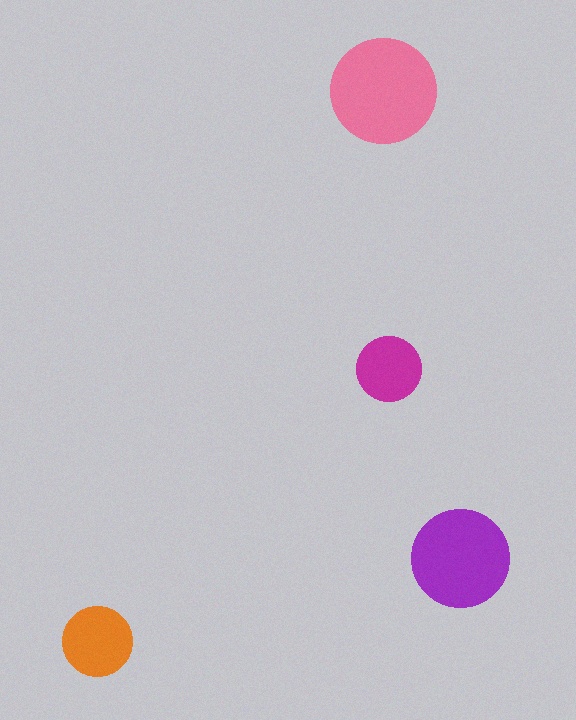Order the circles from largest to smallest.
the pink one, the purple one, the orange one, the magenta one.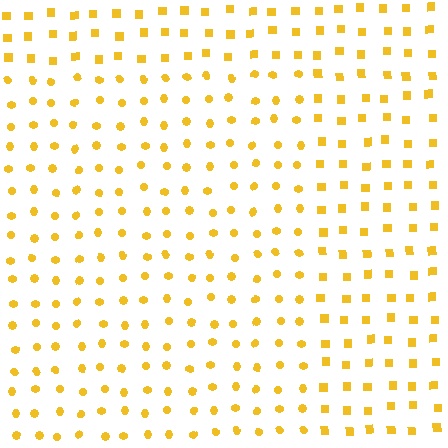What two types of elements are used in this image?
The image uses circles inside the rectangle region and squares outside it.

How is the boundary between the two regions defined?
The boundary is defined by a change in element shape: circles inside vs. squares outside. All elements share the same color and spacing.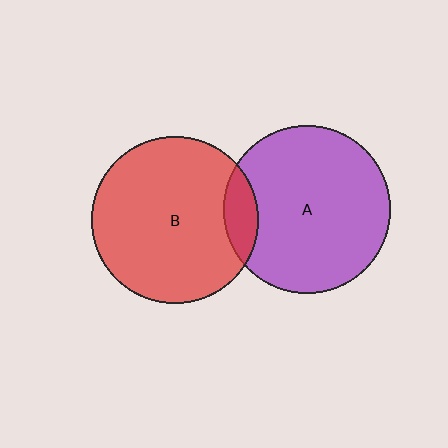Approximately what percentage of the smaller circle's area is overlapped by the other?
Approximately 10%.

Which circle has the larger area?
Circle A (purple).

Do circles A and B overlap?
Yes.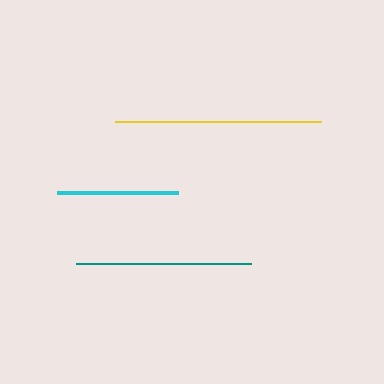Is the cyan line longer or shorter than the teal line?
The teal line is longer than the cyan line.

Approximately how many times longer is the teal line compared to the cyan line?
The teal line is approximately 1.4 times the length of the cyan line.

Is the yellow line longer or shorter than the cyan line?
The yellow line is longer than the cyan line.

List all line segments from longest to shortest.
From longest to shortest: yellow, teal, cyan.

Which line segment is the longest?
The yellow line is the longest at approximately 206 pixels.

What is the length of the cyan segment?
The cyan segment is approximately 121 pixels long.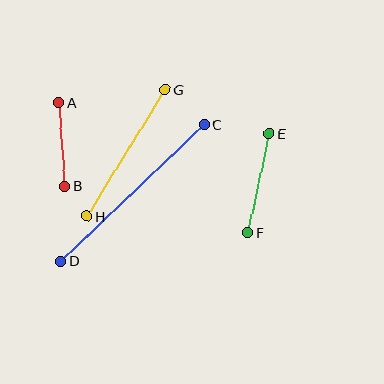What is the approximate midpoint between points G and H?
The midpoint is at approximately (126, 153) pixels.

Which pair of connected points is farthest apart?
Points C and D are farthest apart.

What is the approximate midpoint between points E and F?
The midpoint is at approximately (258, 183) pixels.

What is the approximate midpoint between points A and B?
The midpoint is at approximately (62, 144) pixels.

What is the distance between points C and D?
The distance is approximately 197 pixels.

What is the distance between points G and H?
The distance is approximately 149 pixels.